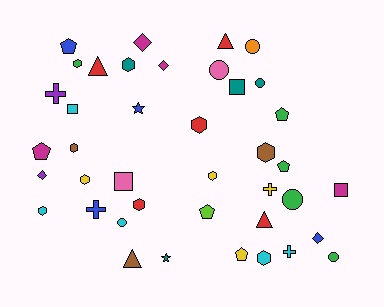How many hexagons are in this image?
There are 10 hexagons.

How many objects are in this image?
There are 40 objects.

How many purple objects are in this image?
There are 2 purple objects.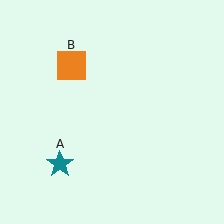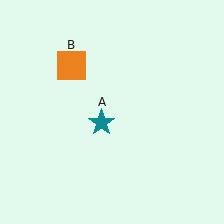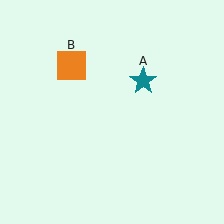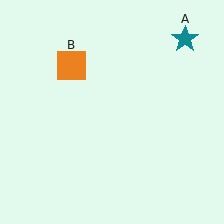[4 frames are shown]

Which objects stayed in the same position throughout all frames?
Orange square (object B) remained stationary.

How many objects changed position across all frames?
1 object changed position: teal star (object A).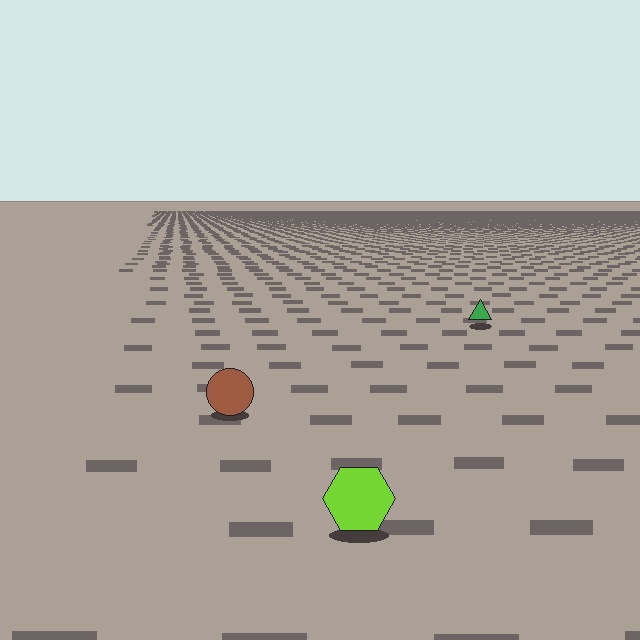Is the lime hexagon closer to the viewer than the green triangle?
Yes. The lime hexagon is closer — you can tell from the texture gradient: the ground texture is coarser near it.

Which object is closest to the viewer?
The lime hexagon is closest. The texture marks near it are larger and more spread out.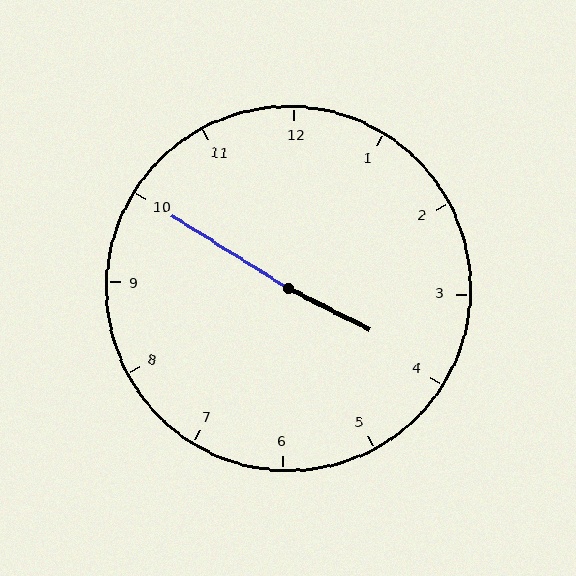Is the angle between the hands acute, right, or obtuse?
It is obtuse.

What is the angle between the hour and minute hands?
Approximately 175 degrees.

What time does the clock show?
3:50.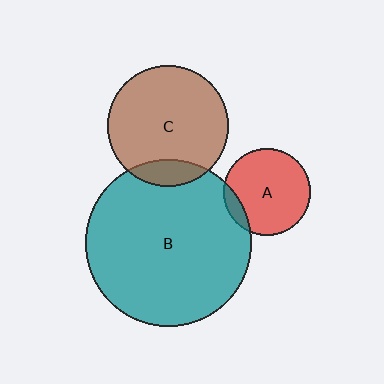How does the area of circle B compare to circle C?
Approximately 1.9 times.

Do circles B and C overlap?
Yes.